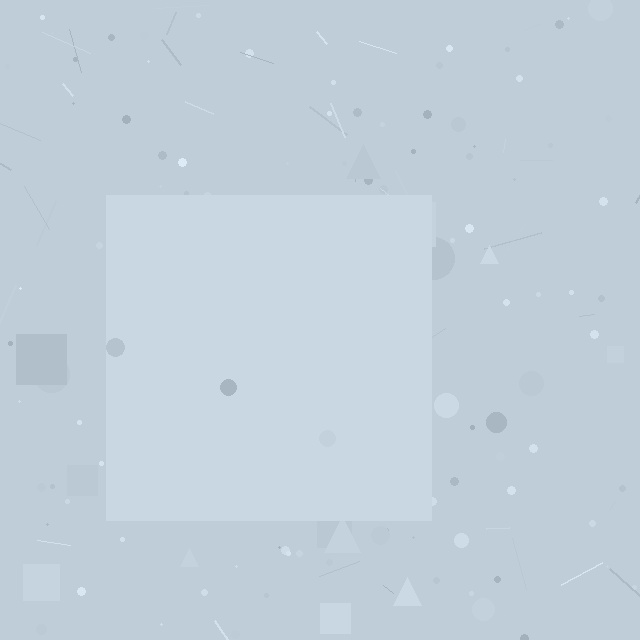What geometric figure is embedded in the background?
A square is embedded in the background.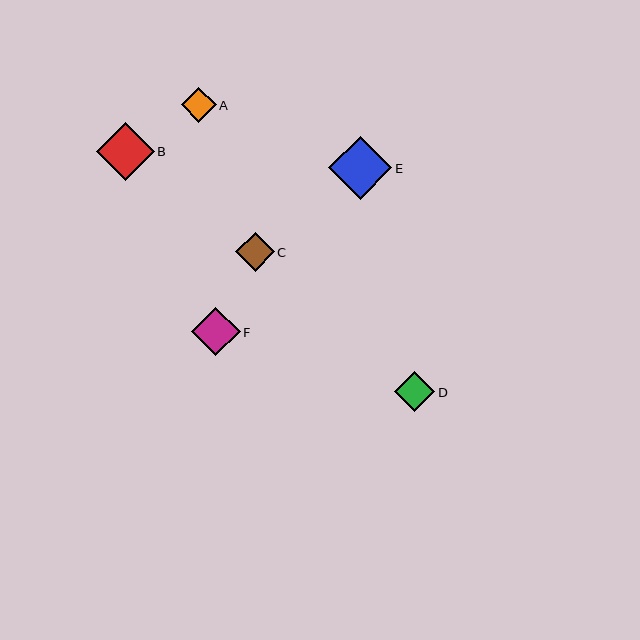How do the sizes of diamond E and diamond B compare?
Diamond E and diamond B are approximately the same size.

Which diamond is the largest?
Diamond E is the largest with a size of approximately 63 pixels.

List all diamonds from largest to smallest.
From largest to smallest: E, B, F, D, C, A.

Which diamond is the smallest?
Diamond A is the smallest with a size of approximately 35 pixels.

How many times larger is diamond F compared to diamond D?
Diamond F is approximately 1.2 times the size of diamond D.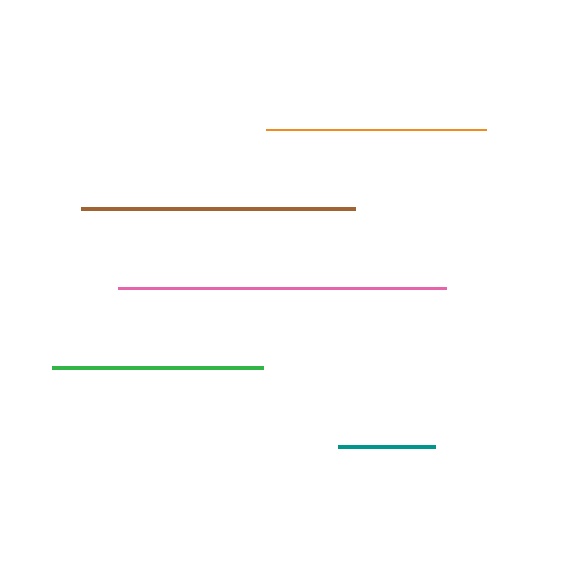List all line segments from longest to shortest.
From longest to shortest: pink, brown, orange, green, teal.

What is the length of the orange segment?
The orange segment is approximately 220 pixels long.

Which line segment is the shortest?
The teal line is the shortest at approximately 98 pixels.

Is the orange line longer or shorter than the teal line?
The orange line is longer than the teal line.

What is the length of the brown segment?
The brown segment is approximately 274 pixels long.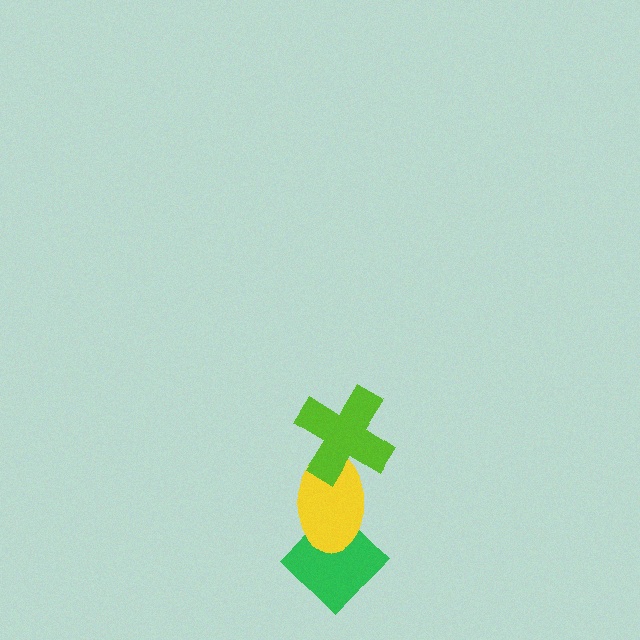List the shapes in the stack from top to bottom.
From top to bottom: the lime cross, the yellow ellipse, the green diamond.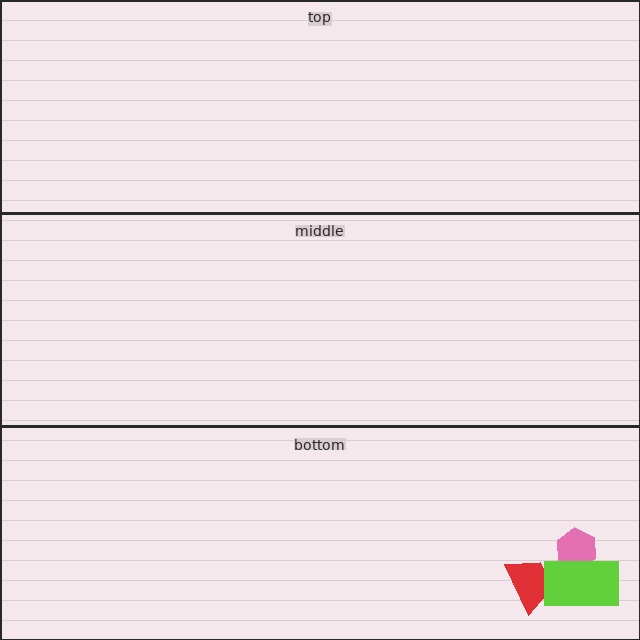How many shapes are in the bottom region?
3.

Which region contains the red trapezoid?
The bottom region.